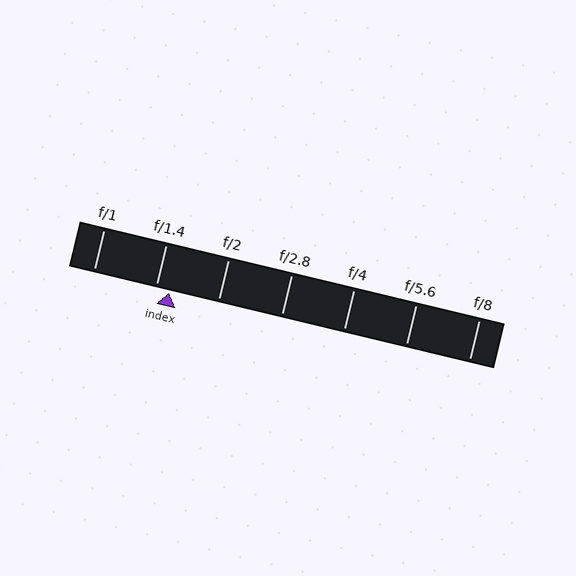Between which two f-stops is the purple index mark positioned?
The index mark is between f/1.4 and f/2.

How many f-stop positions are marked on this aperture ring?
There are 7 f-stop positions marked.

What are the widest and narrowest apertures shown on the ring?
The widest aperture shown is f/1 and the narrowest is f/8.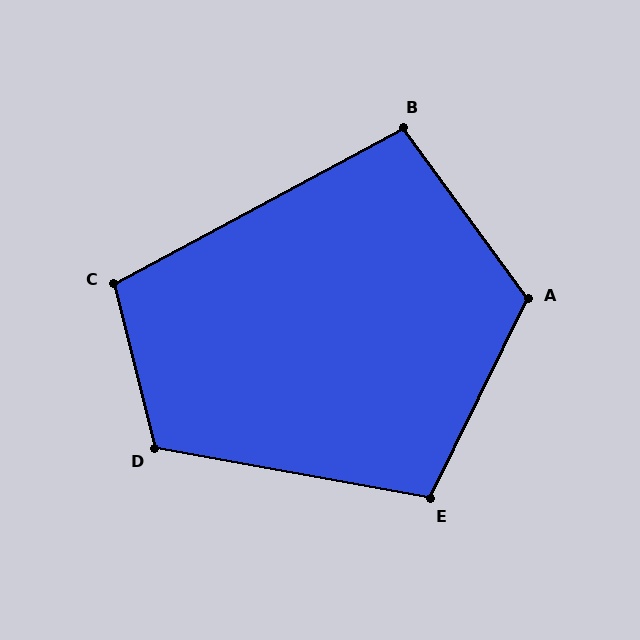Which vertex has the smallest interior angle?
B, at approximately 98 degrees.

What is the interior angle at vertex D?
Approximately 114 degrees (obtuse).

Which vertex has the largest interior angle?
A, at approximately 118 degrees.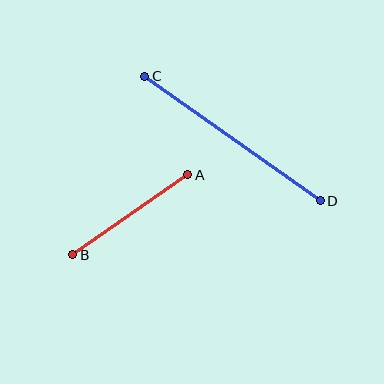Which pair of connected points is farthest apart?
Points C and D are farthest apart.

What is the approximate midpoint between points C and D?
The midpoint is at approximately (233, 139) pixels.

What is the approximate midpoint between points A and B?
The midpoint is at approximately (130, 215) pixels.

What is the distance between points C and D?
The distance is approximately 215 pixels.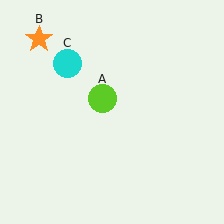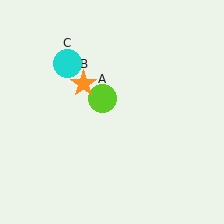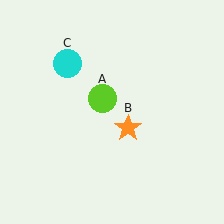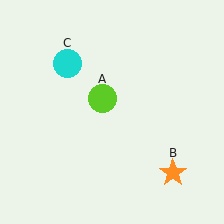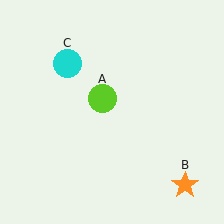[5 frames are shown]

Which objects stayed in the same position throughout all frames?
Lime circle (object A) and cyan circle (object C) remained stationary.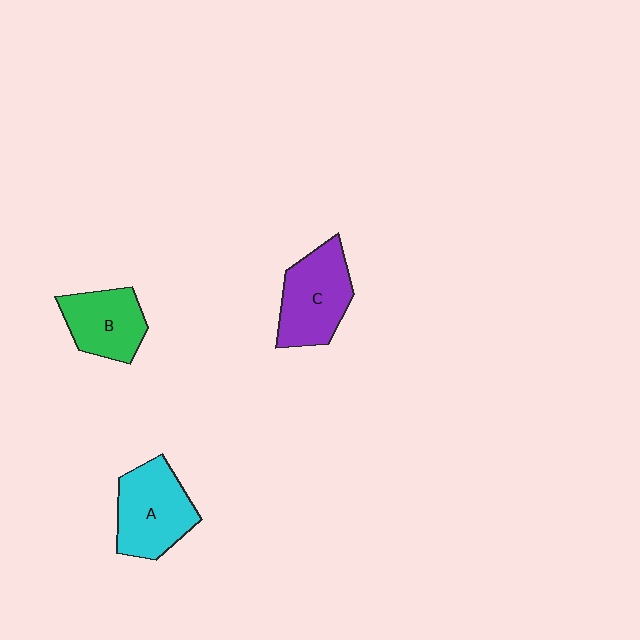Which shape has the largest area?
Shape A (cyan).